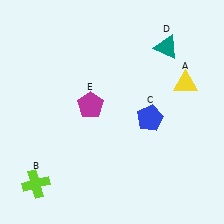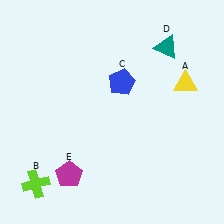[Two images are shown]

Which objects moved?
The objects that moved are: the blue pentagon (C), the magenta pentagon (E).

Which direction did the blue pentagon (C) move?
The blue pentagon (C) moved up.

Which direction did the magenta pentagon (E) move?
The magenta pentagon (E) moved down.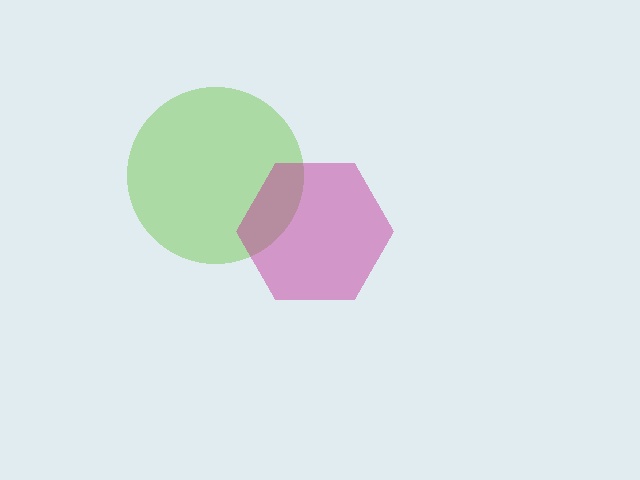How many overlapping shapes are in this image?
There are 2 overlapping shapes in the image.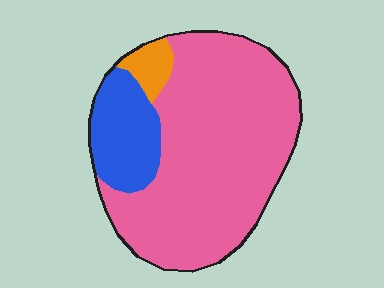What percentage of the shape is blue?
Blue takes up about one sixth (1/6) of the shape.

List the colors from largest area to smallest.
From largest to smallest: pink, blue, orange.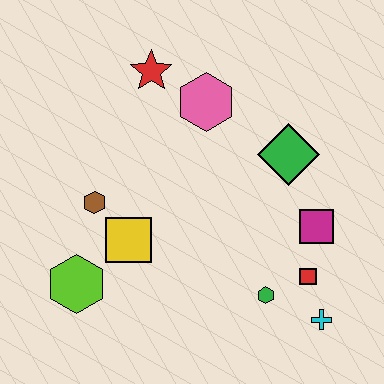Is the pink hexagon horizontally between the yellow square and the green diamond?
Yes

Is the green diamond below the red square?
No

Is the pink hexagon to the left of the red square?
Yes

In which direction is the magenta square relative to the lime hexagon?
The magenta square is to the right of the lime hexagon.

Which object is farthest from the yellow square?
The cyan cross is farthest from the yellow square.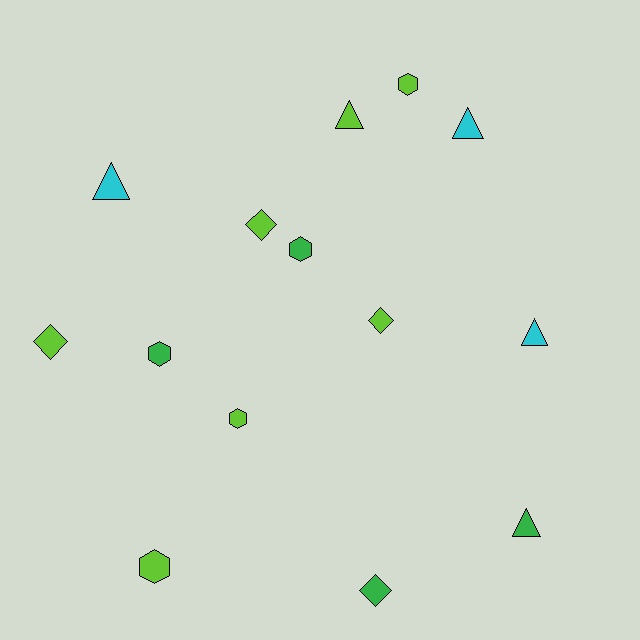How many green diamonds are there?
There is 1 green diamond.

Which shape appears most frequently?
Hexagon, with 5 objects.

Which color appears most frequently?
Lime, with 7 objects.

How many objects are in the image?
There are 14 objects.